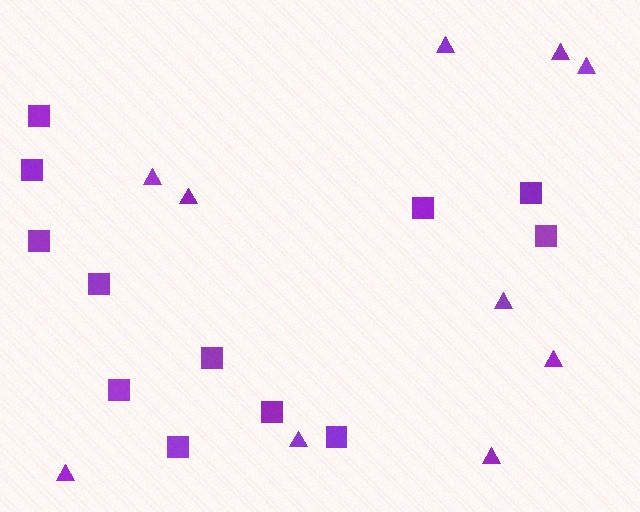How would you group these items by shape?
There are 2 groups: one group of squares (12) and one group of triangles (10).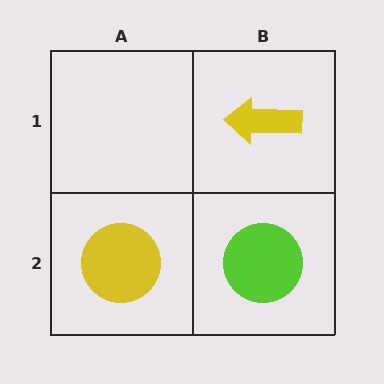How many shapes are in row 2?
2 shapes.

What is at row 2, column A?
A yellow circle.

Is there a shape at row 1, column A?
No, that cell is empty.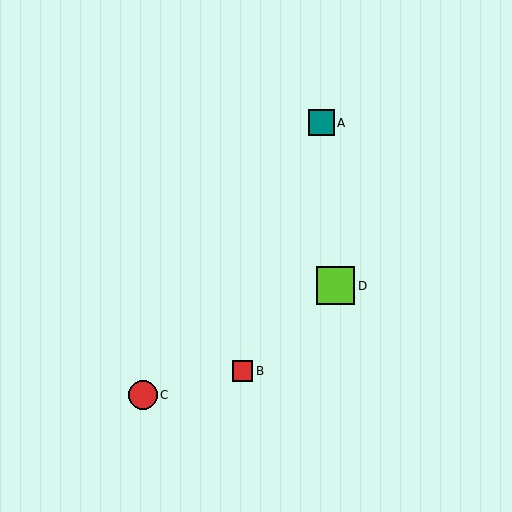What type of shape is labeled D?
Shape D is a lime square.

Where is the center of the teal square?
The center of the teal square is at (322, 123).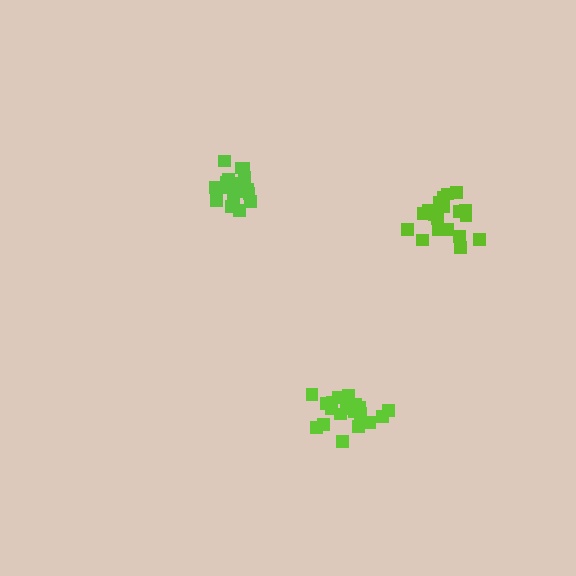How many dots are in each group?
Group 1: 20 dots, Group 2: 20 dots, Group 3: 19 dots (59 total).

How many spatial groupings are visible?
There are 3 spatial groupings.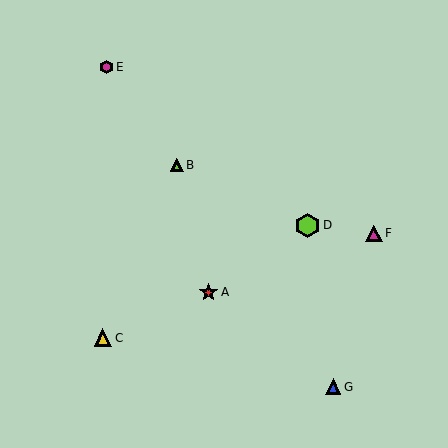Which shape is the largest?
The lime hexagon (labeled D) is the largest.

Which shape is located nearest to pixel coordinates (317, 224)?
The lime hexagon (labeled D) at (308, 225) is nearest to that location.